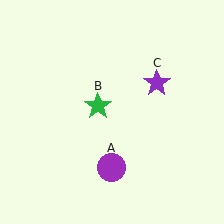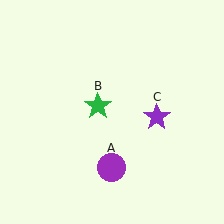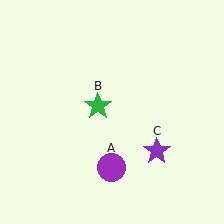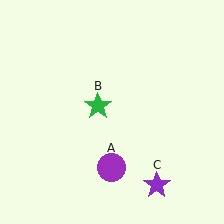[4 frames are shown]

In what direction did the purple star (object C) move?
The purple star (object C) moved down.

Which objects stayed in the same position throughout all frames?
Purple circle (object A) and green star (object B) remained stationary.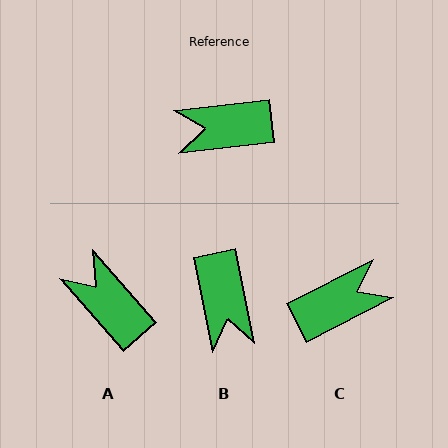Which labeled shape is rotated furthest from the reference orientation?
C, about 159 degrees away.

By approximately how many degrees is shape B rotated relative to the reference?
Approximately 95 degrees counter-clockwise.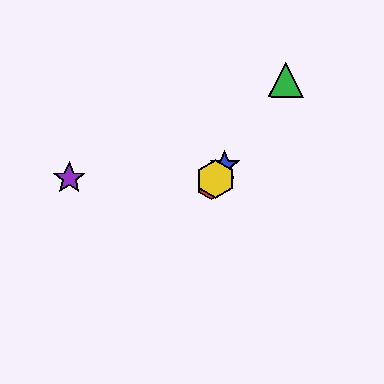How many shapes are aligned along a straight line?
4 shapes (the red hexagon, the blue star, the green triangle, the yellow hexagon) are aligned along a straight line.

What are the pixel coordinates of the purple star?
The purple star is at (69, 178).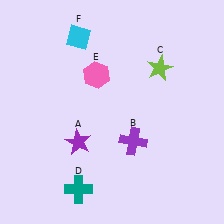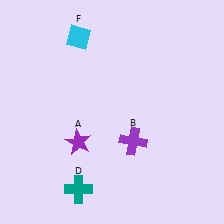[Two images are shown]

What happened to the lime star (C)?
The lime star (C) was removed in Image 2. It was in the top-right area of Image 1.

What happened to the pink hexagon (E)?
The pink hexagon (E) was removed in Image 2. It was in the top-left area of Image 1.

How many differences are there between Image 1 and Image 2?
There are 2 differences between the two images.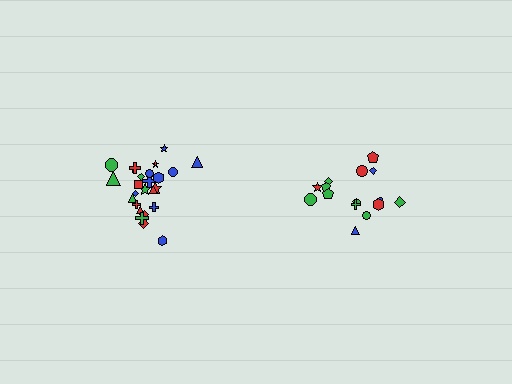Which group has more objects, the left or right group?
The left group.